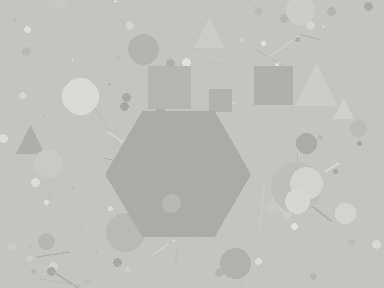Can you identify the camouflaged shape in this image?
The camouflaged shape is a hexagon.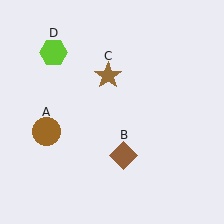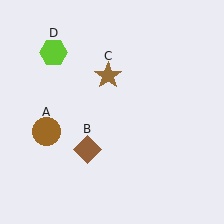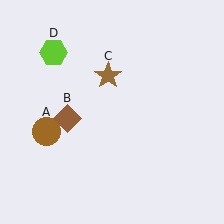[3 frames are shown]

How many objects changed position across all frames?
1 object changed position: brown diamond (object B).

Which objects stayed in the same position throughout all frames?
Brown circle (object A) and brown star (object C) and lime hexagon (object D) remained stationary.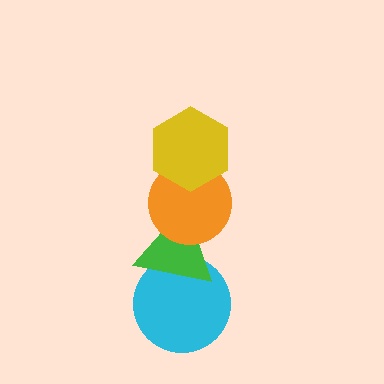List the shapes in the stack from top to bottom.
From top to bottom: the yellow hexagon, the orange circle, the green triangle, the cyan circle.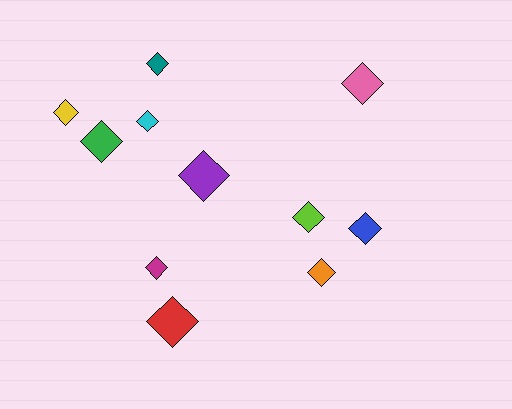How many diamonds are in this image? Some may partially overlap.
There are 11 diamonds.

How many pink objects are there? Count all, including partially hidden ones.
There is 1 pink object.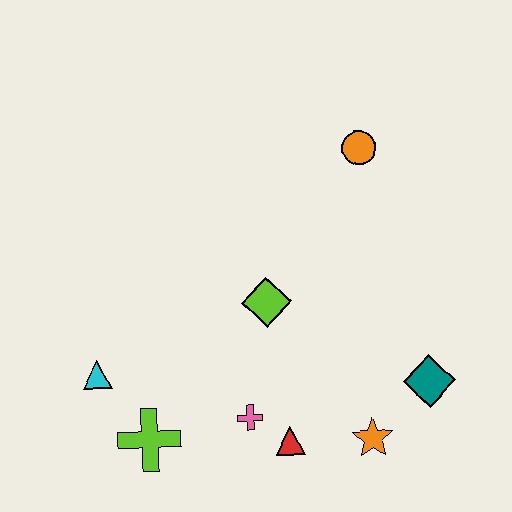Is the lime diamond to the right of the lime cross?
Yes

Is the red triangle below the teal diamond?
Yes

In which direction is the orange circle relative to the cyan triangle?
The orange circle is to the right of the cyan triangle.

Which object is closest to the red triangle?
The pink cross is closest to the red triangle.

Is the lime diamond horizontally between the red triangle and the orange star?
No